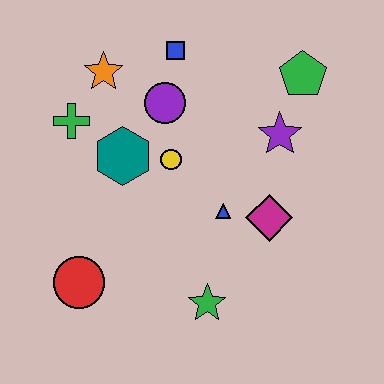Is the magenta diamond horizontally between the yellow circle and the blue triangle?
No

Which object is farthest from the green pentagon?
The red circle is farthest from the green pentagon.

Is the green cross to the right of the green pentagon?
No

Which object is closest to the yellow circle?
The teal hexagon is closest to the yellow circle.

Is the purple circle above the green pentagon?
No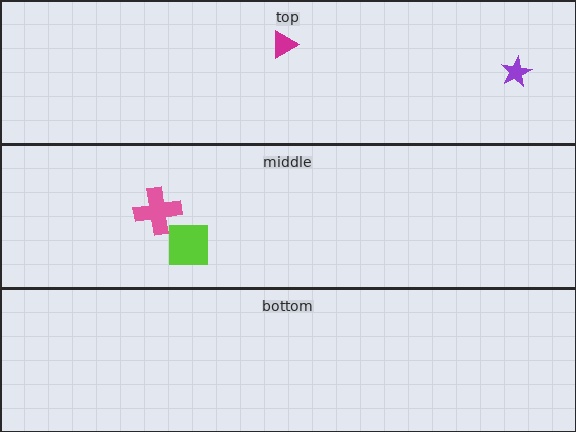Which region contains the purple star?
The top region.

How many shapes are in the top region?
2.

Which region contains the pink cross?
The middle region.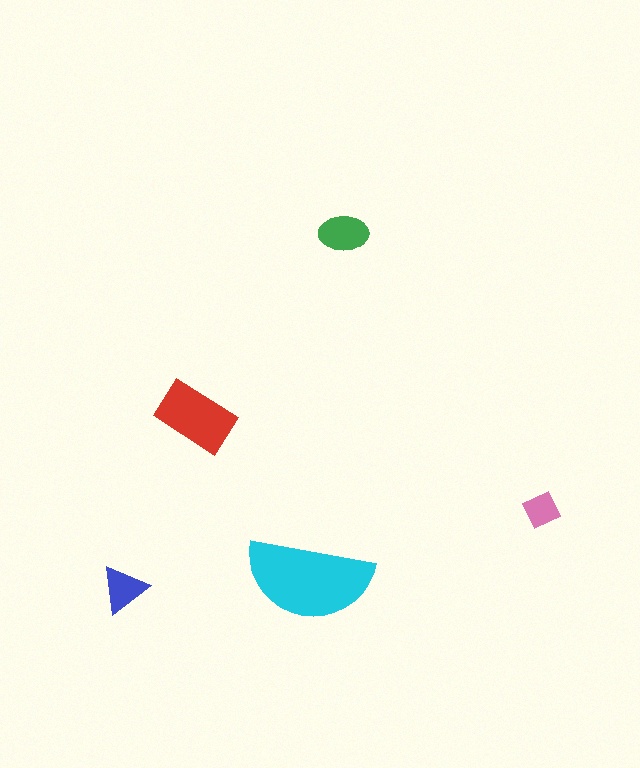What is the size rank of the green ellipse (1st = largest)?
3rd.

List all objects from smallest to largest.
The pink diamond, the blue triangle, the green ellipse, the red rectangle, the cyan semicircle.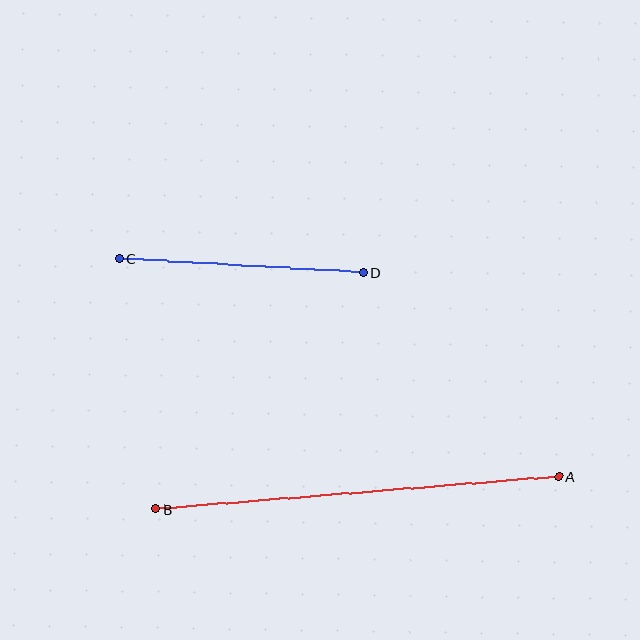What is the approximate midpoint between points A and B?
The midpoint is at approximately (357, 493) pixels.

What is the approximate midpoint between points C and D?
The midpoint is at approximately (241, 265) pixels.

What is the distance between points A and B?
The distance is approximately 405 pixels.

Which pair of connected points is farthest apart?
Points A and B are farthest apart.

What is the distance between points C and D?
The distance is approximately 244 pixels.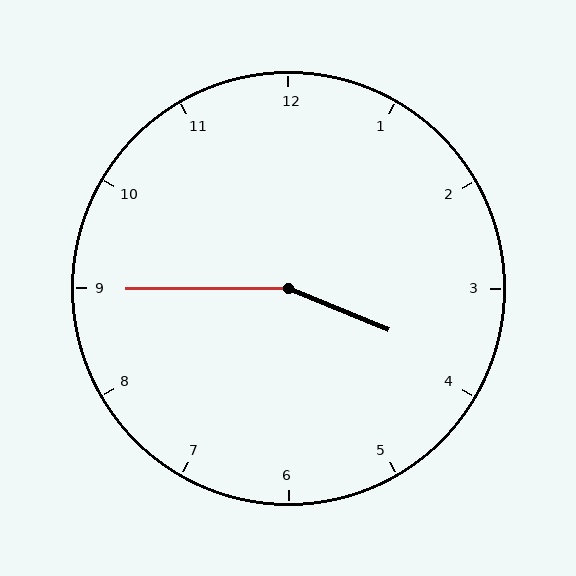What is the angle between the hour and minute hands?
Approximately 158 degrees.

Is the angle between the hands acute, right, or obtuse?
It is obtuse.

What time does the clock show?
3:45.